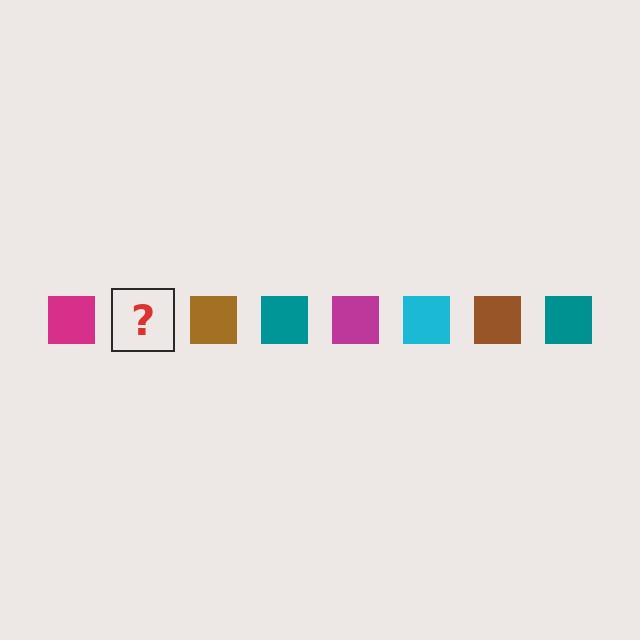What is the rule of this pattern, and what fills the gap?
The rule is that the pattern cycles through magenta, cyan, brown, teal squares. The gap should be filled with a cyan square.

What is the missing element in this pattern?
The missing element is a cyan square.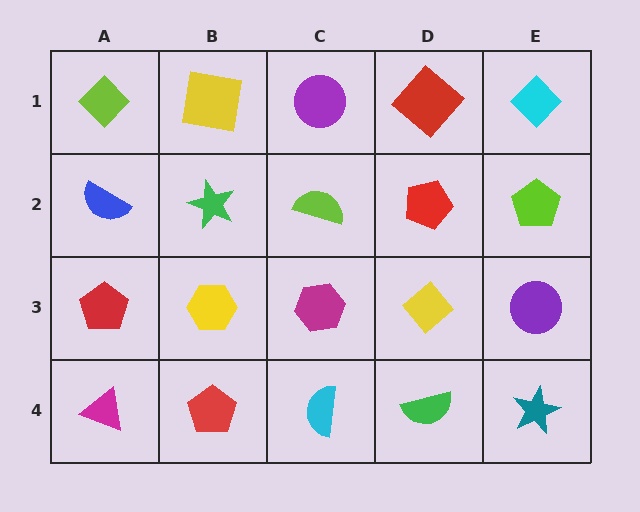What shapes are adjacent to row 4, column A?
A red pentagon (row 3, column A), a red pentagon (row 4, column B).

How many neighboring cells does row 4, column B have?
3.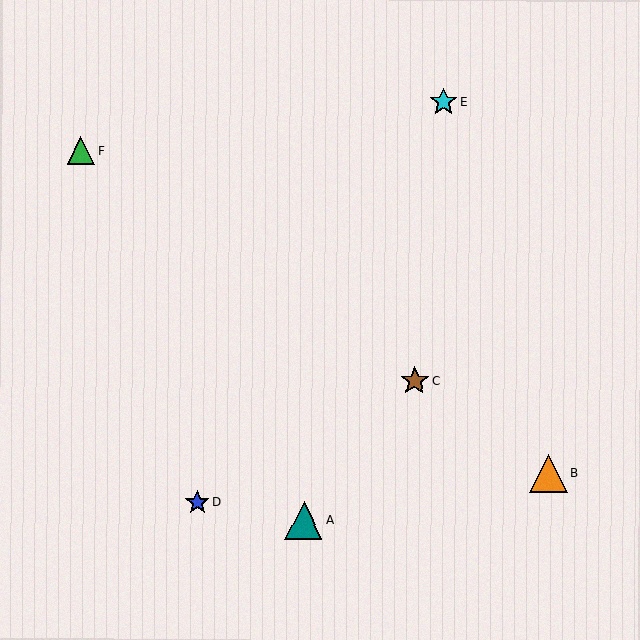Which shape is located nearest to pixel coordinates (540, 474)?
The orange triangle (labeled B) at (548, 473) is nearest to that location.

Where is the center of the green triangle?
The center of the green triangle is at (81, 151).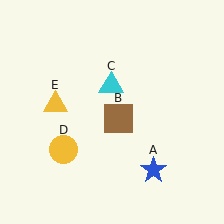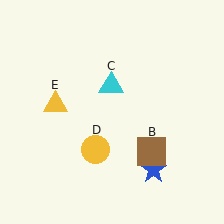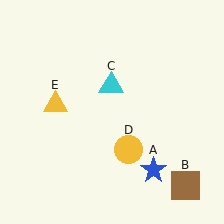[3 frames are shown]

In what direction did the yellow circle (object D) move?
The yellow circle (object D) moved right.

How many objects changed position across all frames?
2 objects changed position: brown square (object B), yellow circle (object D).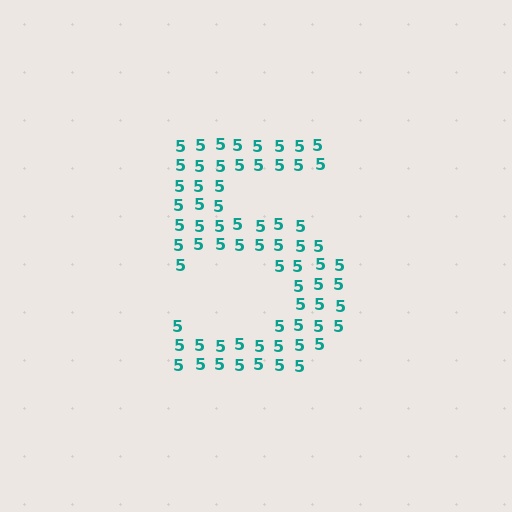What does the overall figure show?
The overall figure shows the digit 5.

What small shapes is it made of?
It is made of small digit 5's.